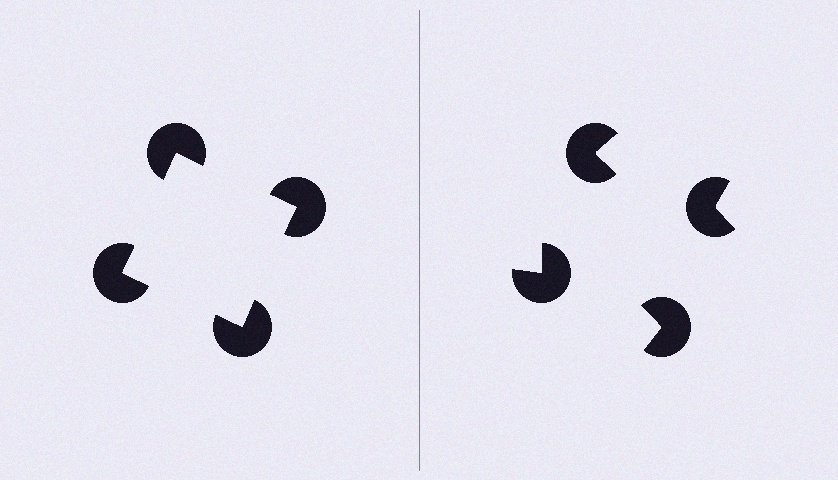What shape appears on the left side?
An illusory square.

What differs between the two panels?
The pac-man discs are positioned identically on both sides; only the wedge orientations differ. On the left they align to a square; on the right they are misaligned.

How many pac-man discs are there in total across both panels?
8 — 4 on each side.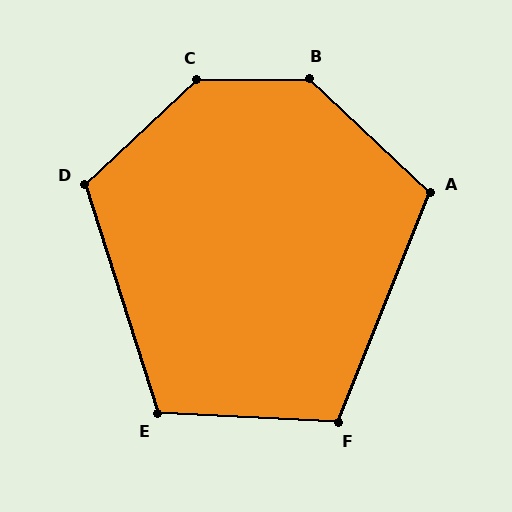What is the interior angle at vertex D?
Approximately 115 degrees (obtuse).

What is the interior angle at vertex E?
Approximately 111 degrees (obtuse).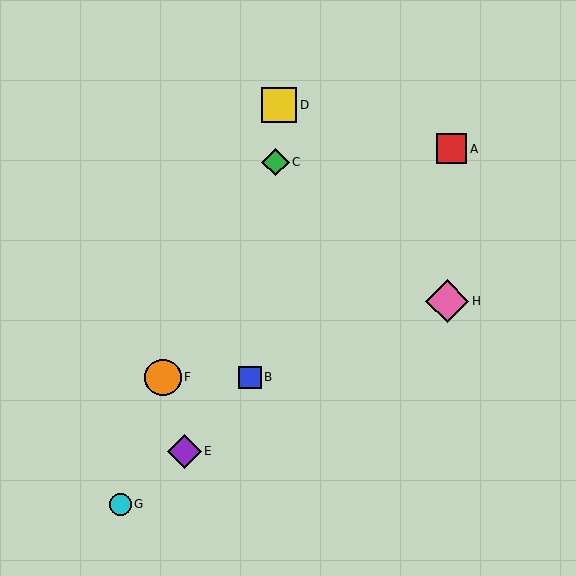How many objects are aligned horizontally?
2 objects (B, F) are aligned horizontally.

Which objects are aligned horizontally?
Objects B, F are aligned horizontally.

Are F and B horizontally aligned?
Yes, both are at y≈377.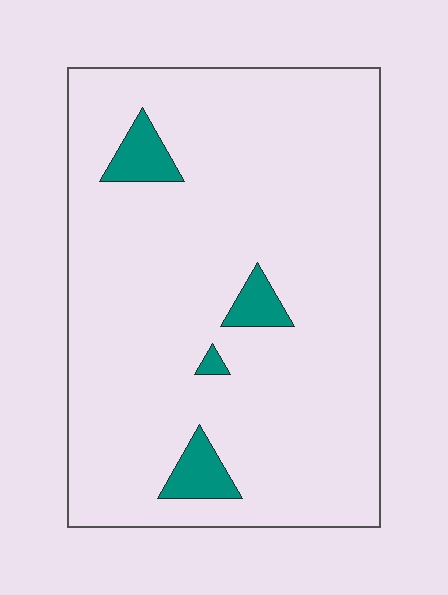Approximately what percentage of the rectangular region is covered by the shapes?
Approximately 5%.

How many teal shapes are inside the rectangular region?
4.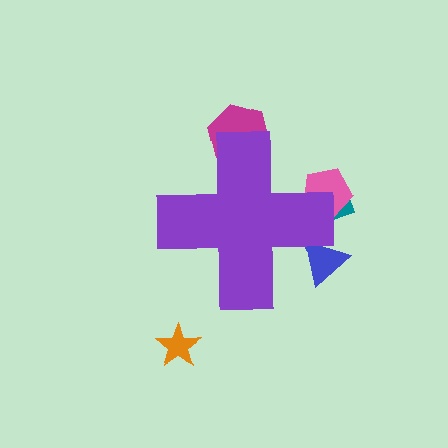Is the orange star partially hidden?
No, the orange star is fully visible.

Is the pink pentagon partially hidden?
Yes, the pink pentagon is partially hidden behind the purple cross.